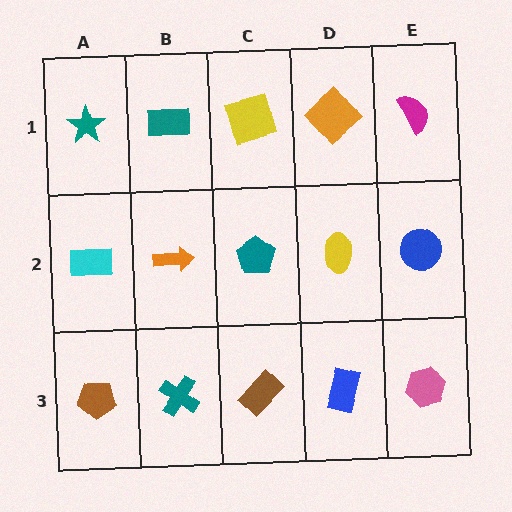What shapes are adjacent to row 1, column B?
An orange arrow (row 2, column B), a teal star (row 1, column A), a yellow square (row 1, column C).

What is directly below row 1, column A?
A cyan rectangle.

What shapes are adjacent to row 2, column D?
An orange diamond (row 1, column D), a blue rectangle (row 3, column D), a teal pentagon (row 2, column C), a blue circle (row 2, column E).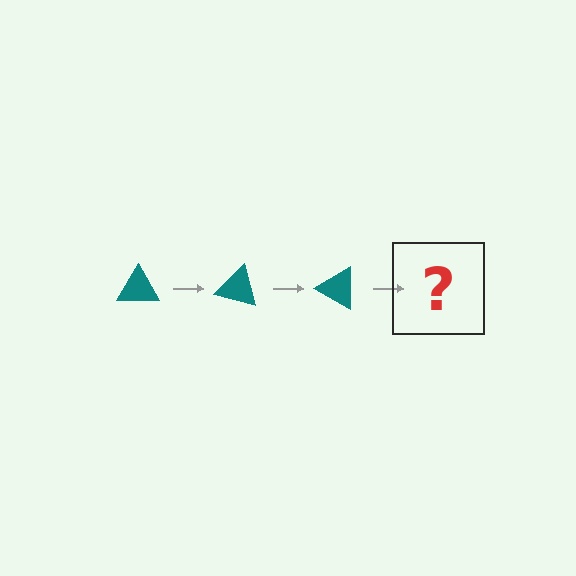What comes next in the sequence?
The next element should be a teal triangle rotated 45 degrees.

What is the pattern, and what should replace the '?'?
The pattern is that the triangle rotates 15 degrees each step. The '?' should be a teal triangle rotated 45 degrees.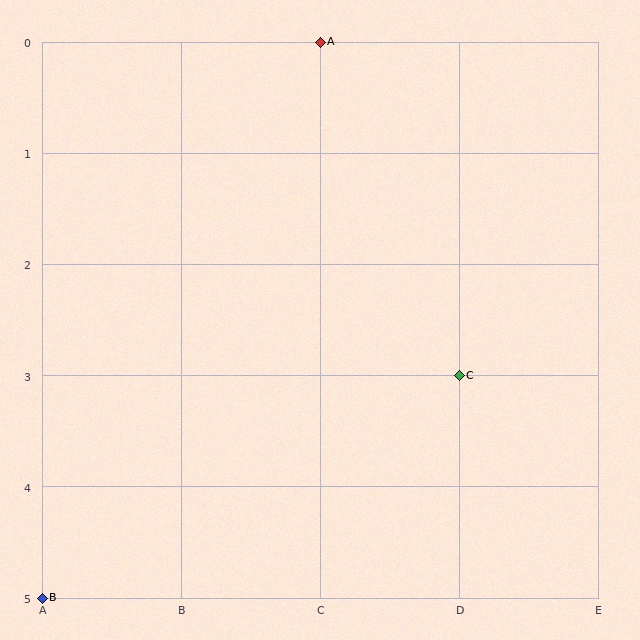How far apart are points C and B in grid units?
Points C and B are 3 columns and 2 rows apart (about 3.6 grid units diagonally).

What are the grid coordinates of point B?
Point B is at grid coordinates (A, 5).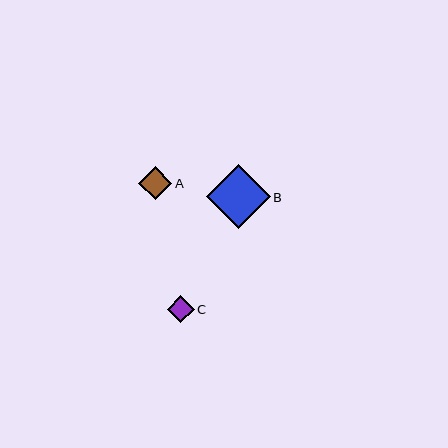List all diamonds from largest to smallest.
From largest to smallest: B, A, C.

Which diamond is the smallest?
Diamond C is the smallest with a size of approximately 26 pixels.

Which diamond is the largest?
Diamond B is the largest with a size of approximately 63 pixels.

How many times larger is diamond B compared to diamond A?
Diamond B is approximately 1.9 times the size of diamond A.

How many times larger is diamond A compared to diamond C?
Diamond A is approximately 1.3 times the size of diamond C.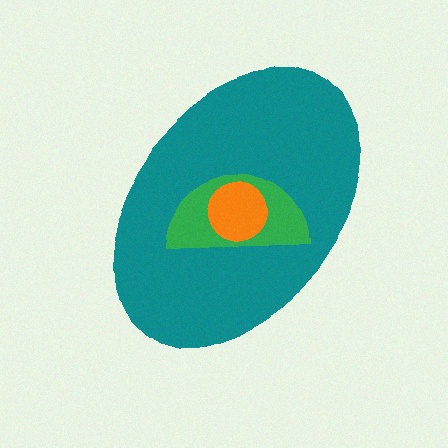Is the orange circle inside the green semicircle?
Yes.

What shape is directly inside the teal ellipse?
The green semicircle.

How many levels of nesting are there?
3.